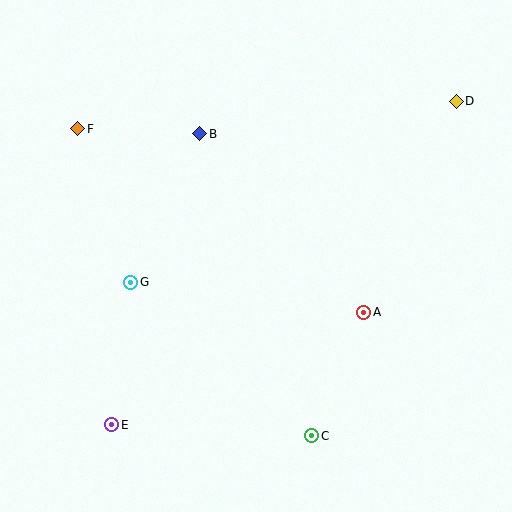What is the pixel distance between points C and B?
The distance between C and B is 322 pixels.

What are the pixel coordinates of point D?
Point D is at (456, 101).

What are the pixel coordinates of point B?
Point B is at (200, 134).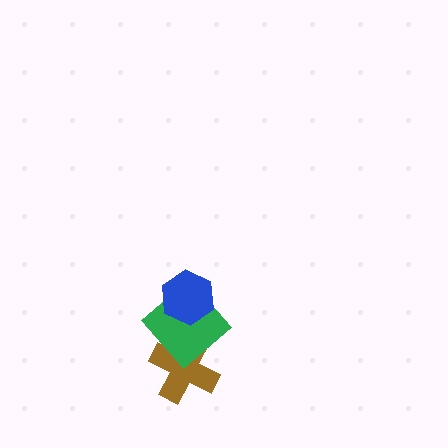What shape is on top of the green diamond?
The blue hexagon is on top of the green diamond.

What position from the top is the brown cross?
The brown cross is 3rd from the top.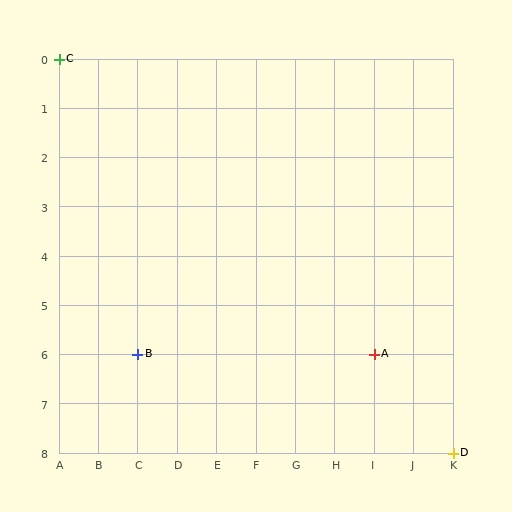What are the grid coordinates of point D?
Point D is at grid coordinates (K, 8).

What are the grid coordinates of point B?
Point B is at grid coordinates (C, 6).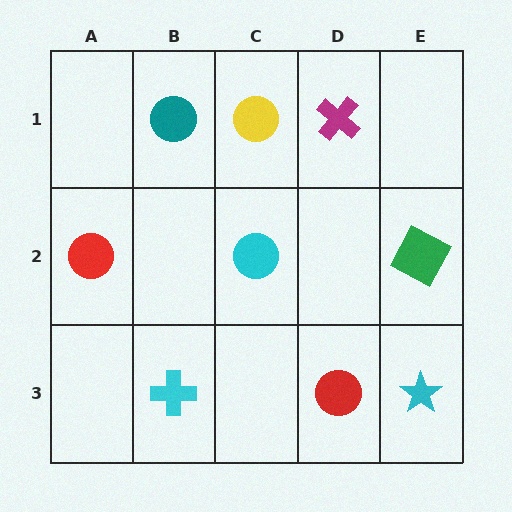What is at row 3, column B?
A cyan cross.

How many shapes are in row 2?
3 shapes.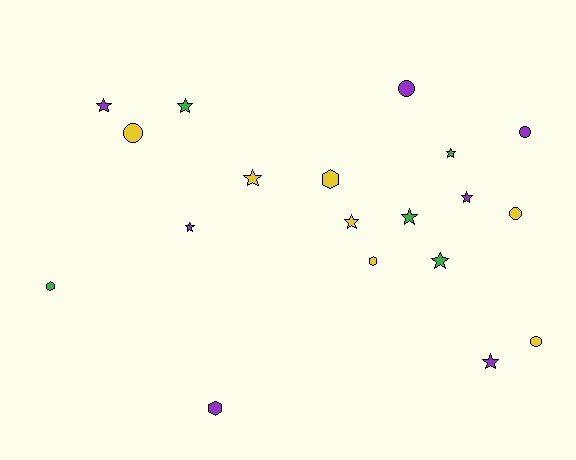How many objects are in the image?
There are 19 objects.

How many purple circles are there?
There are 2 purple circles.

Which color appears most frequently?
Purple, with 7 objects.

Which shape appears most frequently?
Star, with 10 objects.